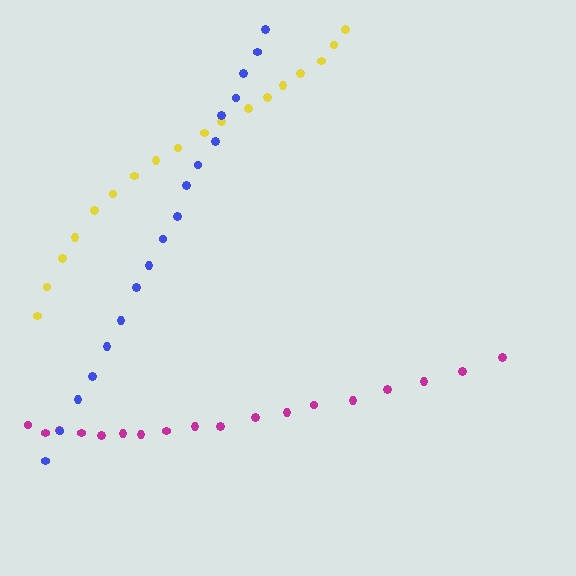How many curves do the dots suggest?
There are 3 distinct paths.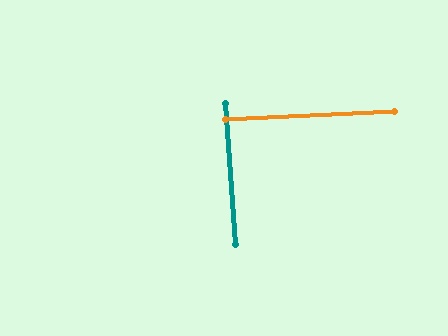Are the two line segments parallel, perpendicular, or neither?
Perpendicular — they meet at approximately 88°.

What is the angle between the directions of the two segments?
Approximately 88 degrees.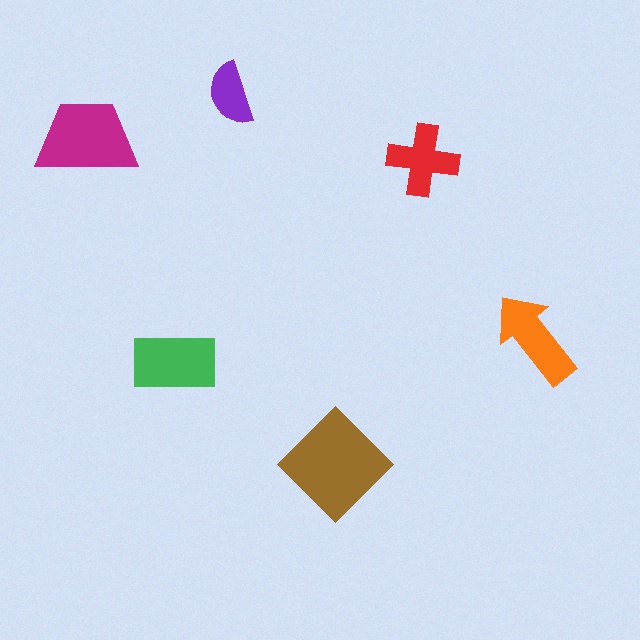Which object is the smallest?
The purple semicircle.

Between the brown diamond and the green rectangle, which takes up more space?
The brown diamond.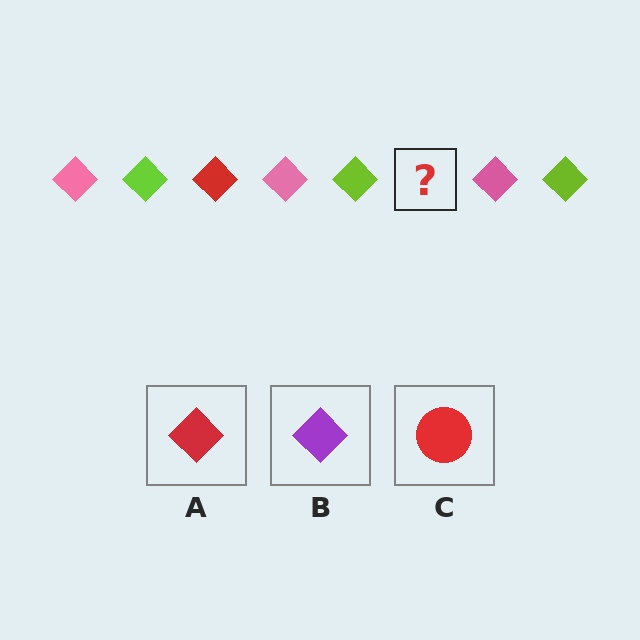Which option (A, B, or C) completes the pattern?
A.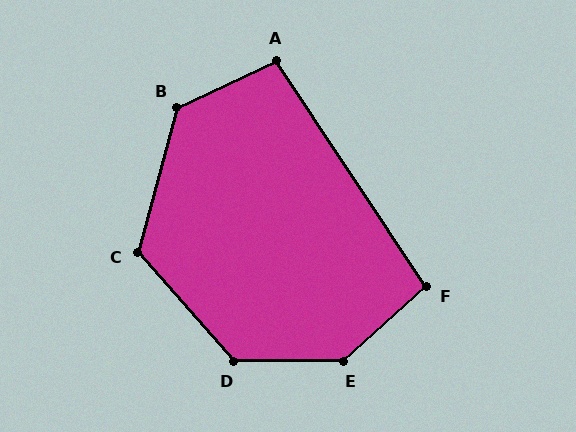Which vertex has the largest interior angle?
E, at approximately 138 degrees.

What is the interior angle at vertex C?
Approximately 123 degrees (obtuse).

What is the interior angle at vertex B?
Approximately 130 degrees (obtuse).